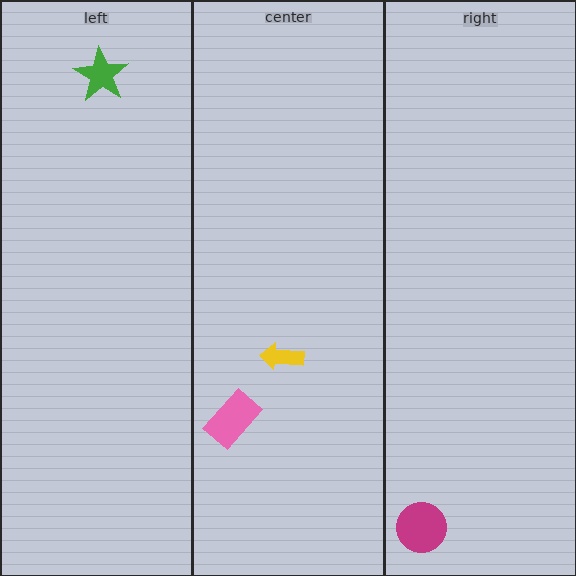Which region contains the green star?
The left region.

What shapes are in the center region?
The yellow arrow, the pink rectangle.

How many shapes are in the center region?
2.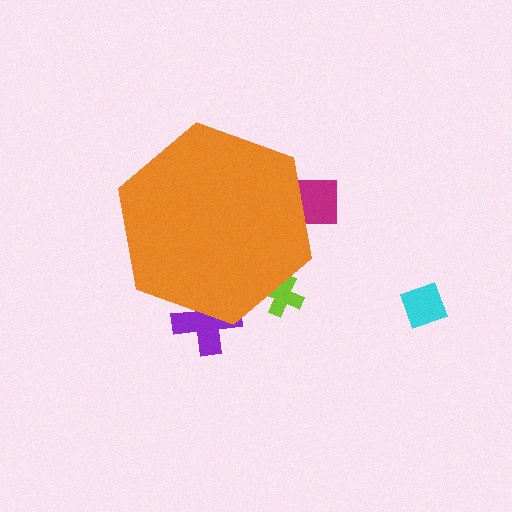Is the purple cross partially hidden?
Yes, the purple cross is partially hidden behind the orange hexagon.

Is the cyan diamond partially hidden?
No, the cyan diamond is fully visible.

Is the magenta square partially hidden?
Yes, the magenta square is partially hidden behind the orange hexagon.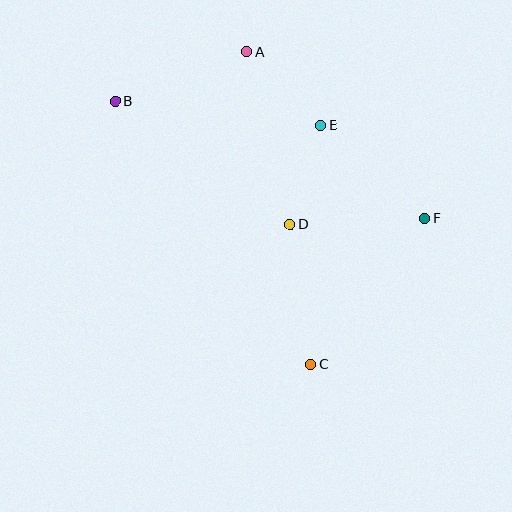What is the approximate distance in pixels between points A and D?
The distance between A and D is approximately 178 pixels.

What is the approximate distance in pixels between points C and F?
The distance between C and F is approximately 185 pixels.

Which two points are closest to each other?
Points A and E are closest to each other.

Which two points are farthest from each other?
Points B and F are farthest from each other.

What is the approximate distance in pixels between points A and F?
The distance between A and F is approximately 244 pixels.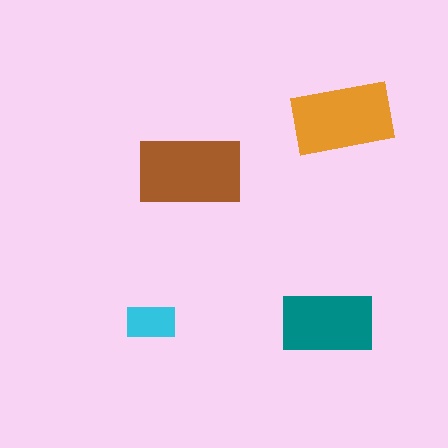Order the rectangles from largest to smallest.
the brown one, the orange one, the teal one, the cyan one.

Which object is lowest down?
The teal rectangle is bottommost.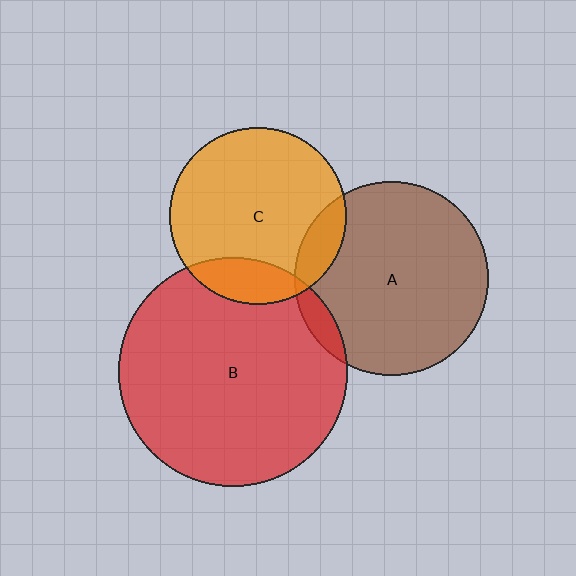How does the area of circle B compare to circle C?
Approximately 1.7 times.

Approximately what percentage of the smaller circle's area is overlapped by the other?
Approximately 5%.